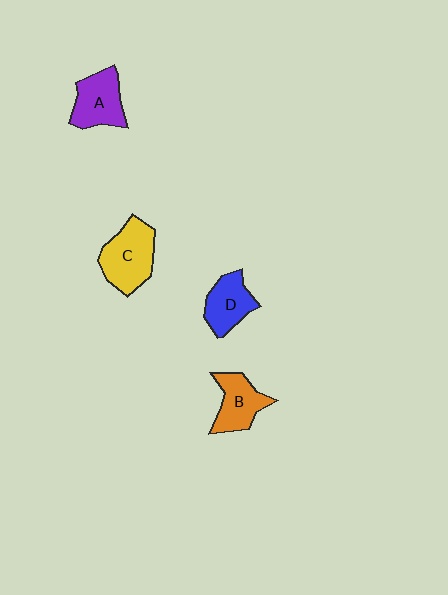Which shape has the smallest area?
Shape D (blue).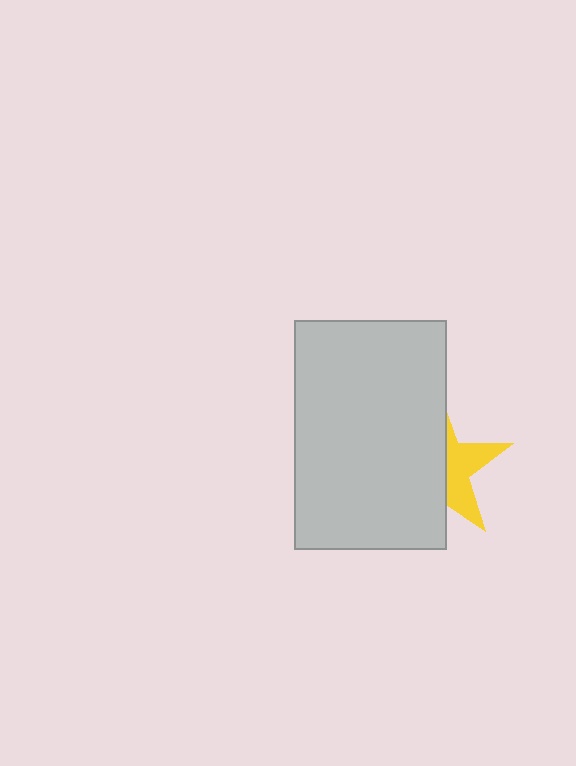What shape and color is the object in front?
The object in front is a light gray rectangle.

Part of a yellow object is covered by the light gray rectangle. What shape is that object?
It is a star.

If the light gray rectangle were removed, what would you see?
You would see the complete yellow star.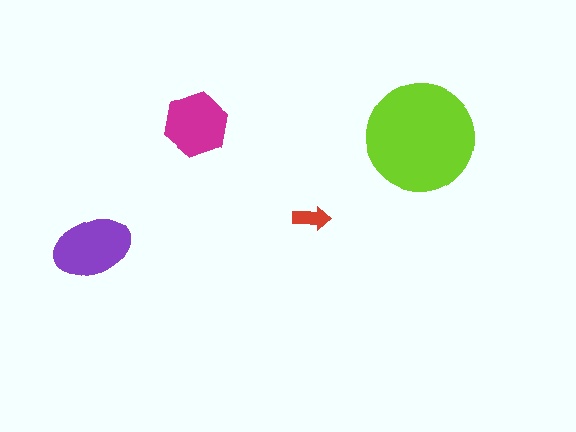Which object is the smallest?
The red arrow.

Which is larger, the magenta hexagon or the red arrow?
The magenta hexagon.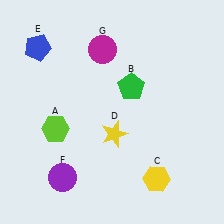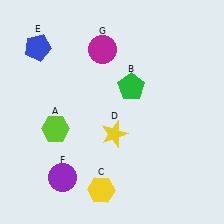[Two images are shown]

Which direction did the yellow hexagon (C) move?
The yellow hexagon (C) moved left.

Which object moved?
The yellow hexagon (C) moved left.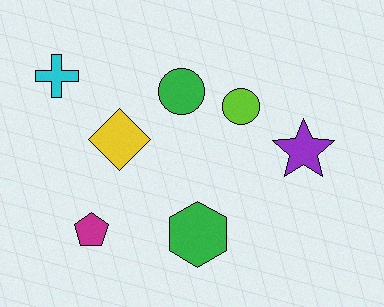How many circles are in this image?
There are 2 circles.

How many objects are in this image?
There are 7 objects.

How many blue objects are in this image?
There are no blue objects.